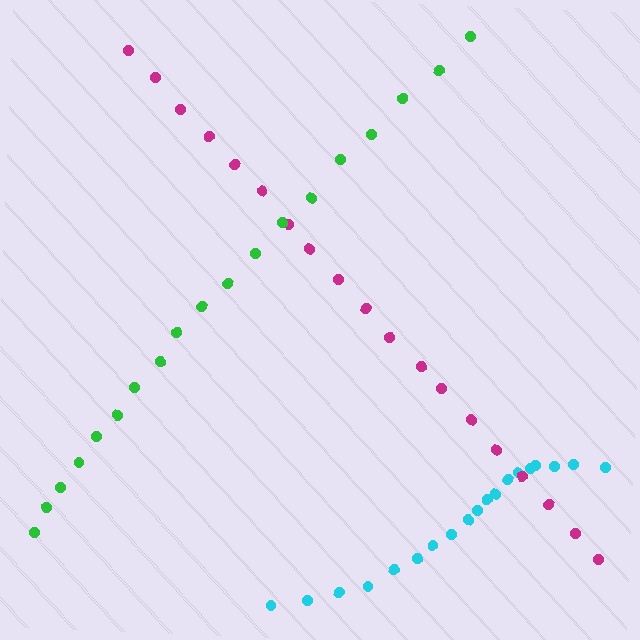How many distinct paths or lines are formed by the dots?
There are 3 distinct paths.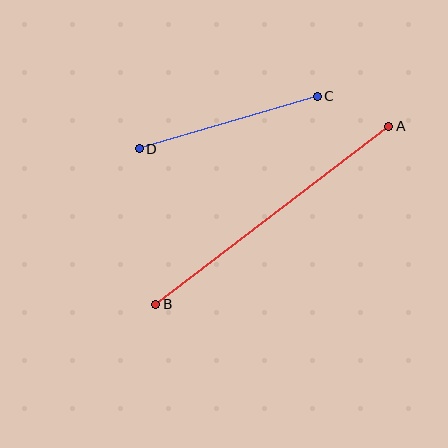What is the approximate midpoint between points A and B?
The midpoint is at approximately (272, 215) pixels.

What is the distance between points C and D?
The distance is approximately 186 pixels.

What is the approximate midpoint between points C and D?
The midpoint is at approximately (228, 122) pixels.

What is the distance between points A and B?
The distance is approximately 294 pixels.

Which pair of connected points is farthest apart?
Points A and B are farthest apart.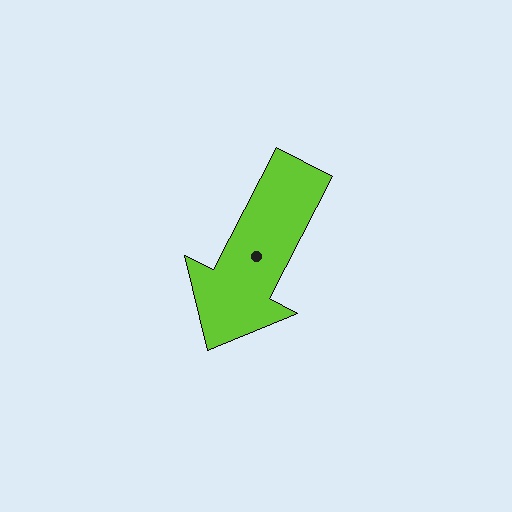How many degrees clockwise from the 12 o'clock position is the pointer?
Approximately 207 degrees.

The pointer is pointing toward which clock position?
Roughly 7 o'clock.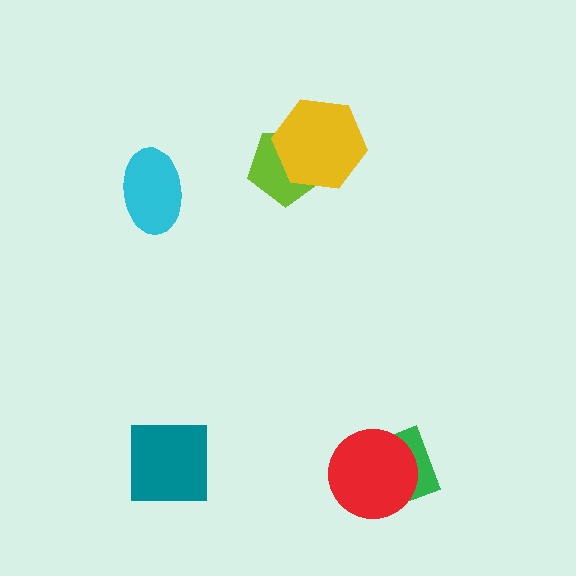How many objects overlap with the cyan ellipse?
0 objects overlap with the cyan ellipse.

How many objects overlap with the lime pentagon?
1 object overlaps with the lime pentagon.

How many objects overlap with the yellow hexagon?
1 object overlaps with the yellow hexagon.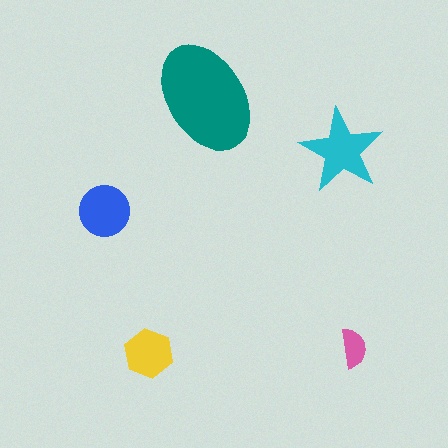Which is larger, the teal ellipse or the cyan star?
The teal ellipse.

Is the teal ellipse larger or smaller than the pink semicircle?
Larger.